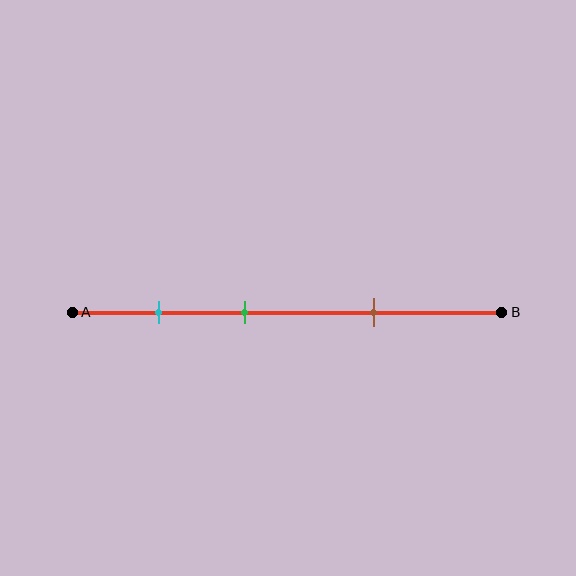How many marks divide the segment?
There are 3 marks dividing the segment.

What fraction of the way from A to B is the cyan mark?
The cyan mark is approximately 20% (0.2) of the way from A to B.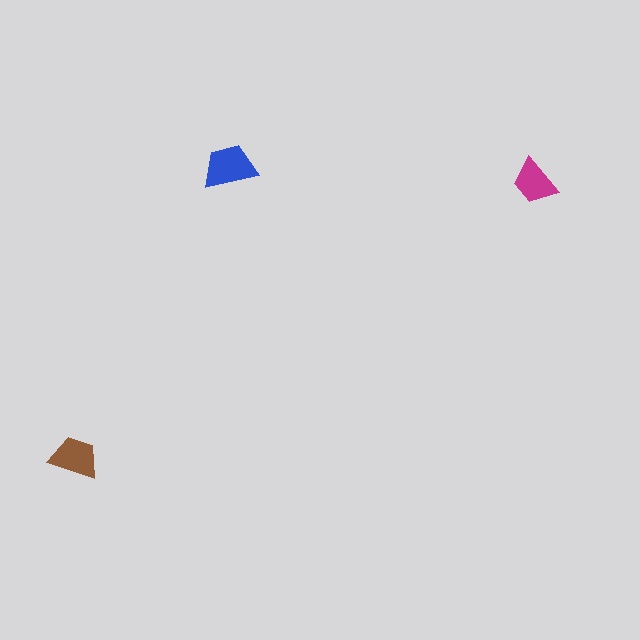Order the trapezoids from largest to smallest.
the blue one, the brown one, the magenta one.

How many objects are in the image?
There are 3 objects in the image.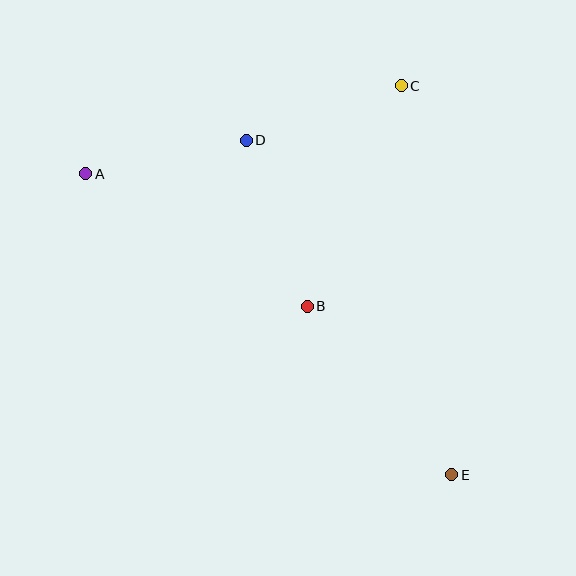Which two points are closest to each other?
Points A and D are closest to each other.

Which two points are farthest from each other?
Points A and E are farthest from each other.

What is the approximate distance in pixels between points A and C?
The distance between A and C is approximately 328 pixels.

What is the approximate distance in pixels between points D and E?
The distance between D and E is approximately 393 pixels.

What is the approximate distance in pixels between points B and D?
The distance between B and D is approximately 177 pixels.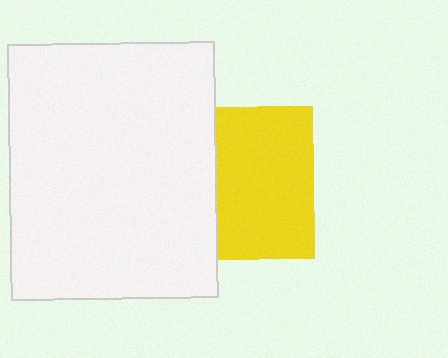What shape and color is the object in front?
The object in front is a white rectangle.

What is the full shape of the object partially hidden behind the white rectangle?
The partially hidden object is a yellow square.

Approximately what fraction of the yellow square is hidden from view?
Roughly 38% of the yellow square is hidden behind the white rectangle.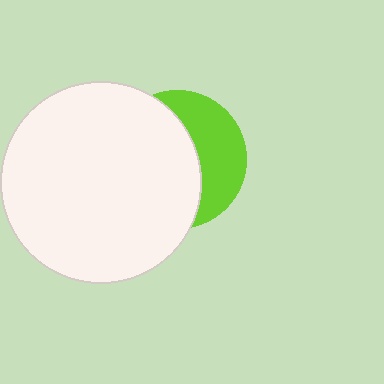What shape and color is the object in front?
The object in front is a white circle.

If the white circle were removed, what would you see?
You would see the complete lime circle.